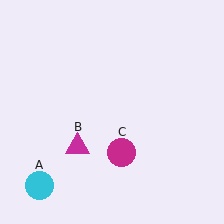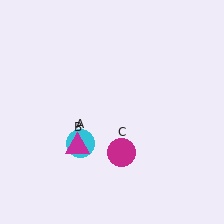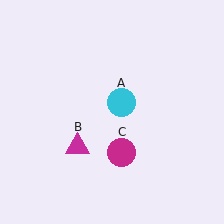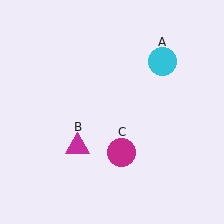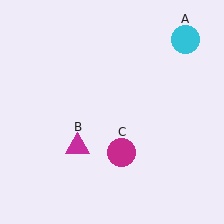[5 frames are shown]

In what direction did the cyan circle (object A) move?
The cyan circle (object A) moved up and to the right.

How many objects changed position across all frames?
1 object changed position: cyan circle (object A).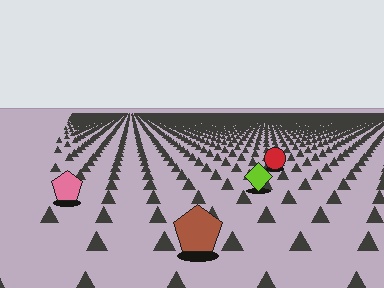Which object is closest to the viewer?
The brown pentagon is closest. The texture marks near it are larger and more spread out.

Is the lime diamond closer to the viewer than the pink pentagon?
No. The pink pentagon is closer — you can tell from the texture gradient: the ground texture is coarser near it.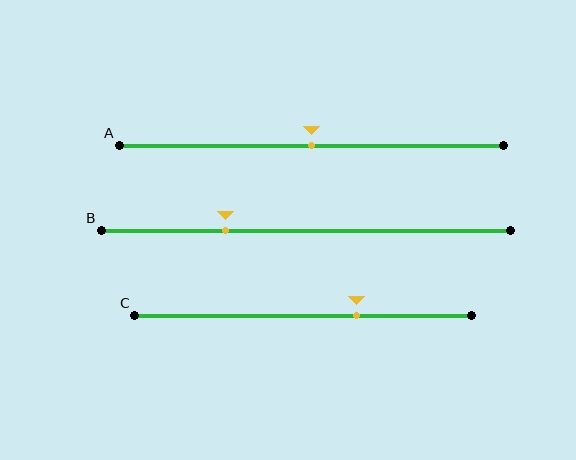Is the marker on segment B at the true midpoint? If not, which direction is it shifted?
No, the marker on segment B is shifted to the left by about 20% of the segment length.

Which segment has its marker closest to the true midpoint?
Segment A has its marker closest to the true midpoint.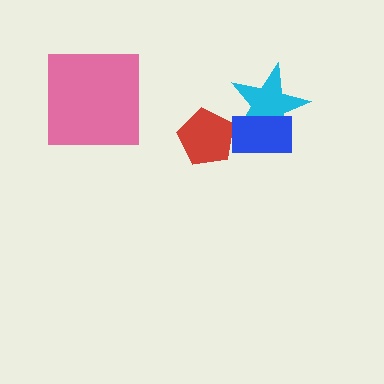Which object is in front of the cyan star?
The blue rectangle is in front of the cyan star.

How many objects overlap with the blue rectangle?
1 object overlaps with the blue rectangle.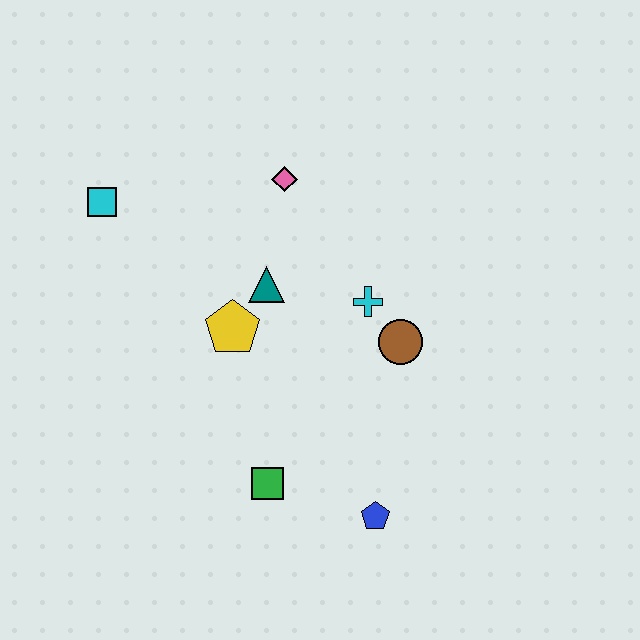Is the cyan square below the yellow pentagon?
No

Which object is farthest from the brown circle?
The cyan square is farthest from the brown circle.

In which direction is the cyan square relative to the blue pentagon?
The cyan square is above the blue pentagon.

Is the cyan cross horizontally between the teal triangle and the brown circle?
Yes